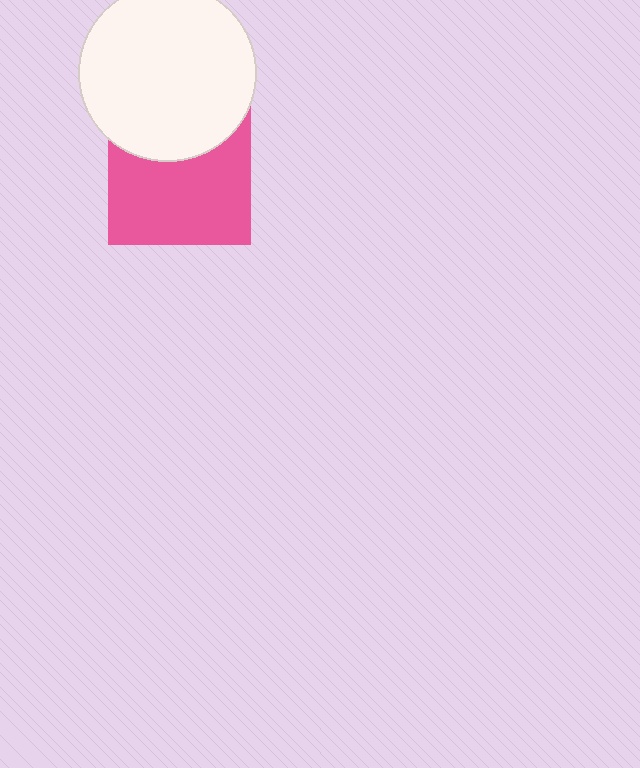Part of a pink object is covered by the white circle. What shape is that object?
It is a square.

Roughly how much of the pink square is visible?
Most of it is visible (roughly 67%).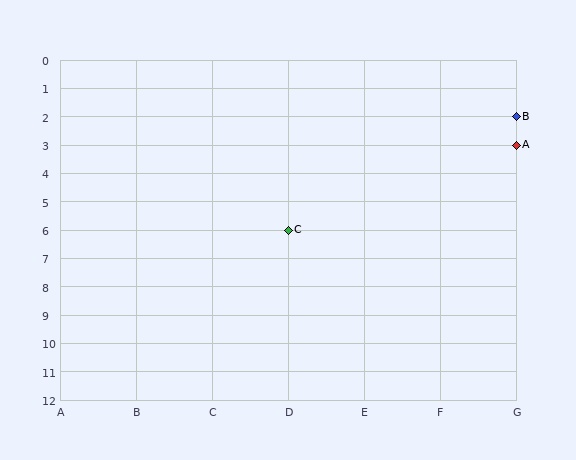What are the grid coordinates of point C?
Point C is at grid coordinates (D, 6).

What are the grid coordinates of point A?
Point A is at grid coordinates (G, 3).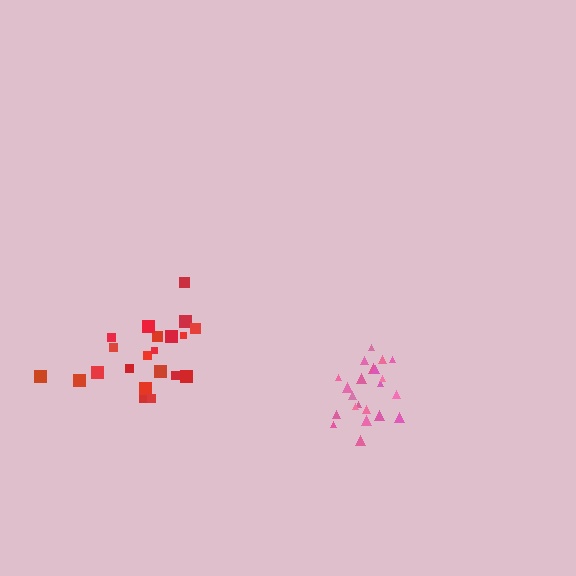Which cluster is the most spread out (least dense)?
Red.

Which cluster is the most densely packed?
Pink.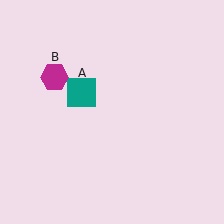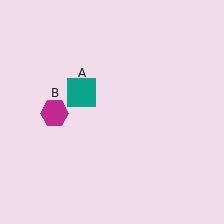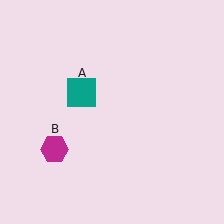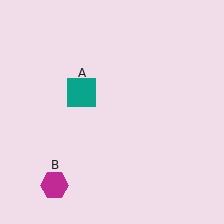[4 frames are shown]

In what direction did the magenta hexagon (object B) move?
The magenta hexagon (object B) moved down.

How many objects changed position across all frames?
1 object changed position: magenta hexagon (object B).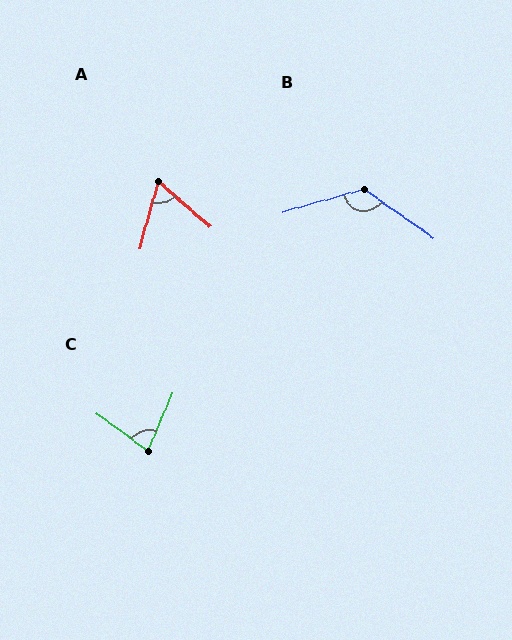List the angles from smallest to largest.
A (64°), C (76°), B (129°).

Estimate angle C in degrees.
Approximately 76 degrees.